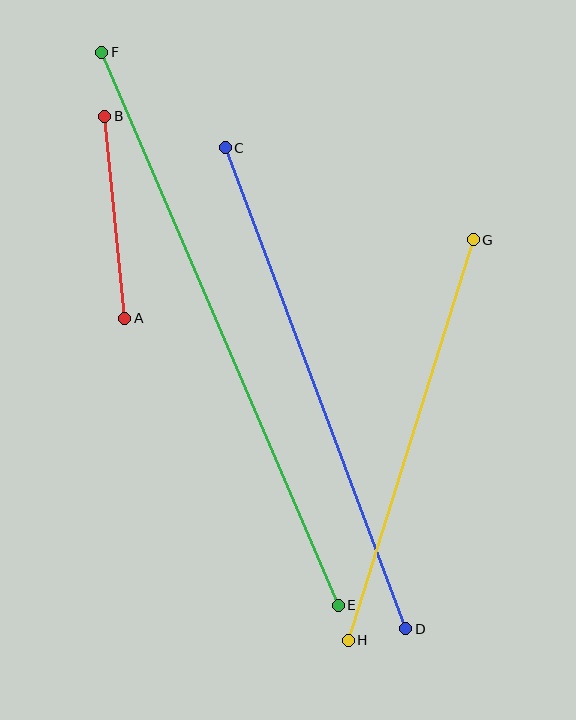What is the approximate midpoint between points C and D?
The midpoint is at approximately (316, 388) pixels.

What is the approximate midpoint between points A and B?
The midpoint is at approximately (115, 217) pixels.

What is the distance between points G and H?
The distance is approximately 420 pixels.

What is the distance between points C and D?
The distance is approximately 514 pixels.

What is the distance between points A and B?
The distance is approximately 203 pixels.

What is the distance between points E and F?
The distance is approximately 602 pixels.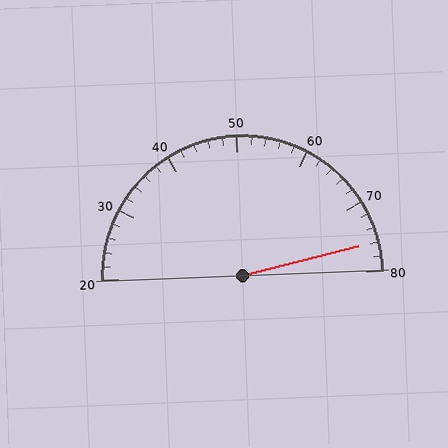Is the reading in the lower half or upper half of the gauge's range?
The reading is in the upper half of the range (20 to 80).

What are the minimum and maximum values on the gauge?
The gauge ranges from 20 to 80.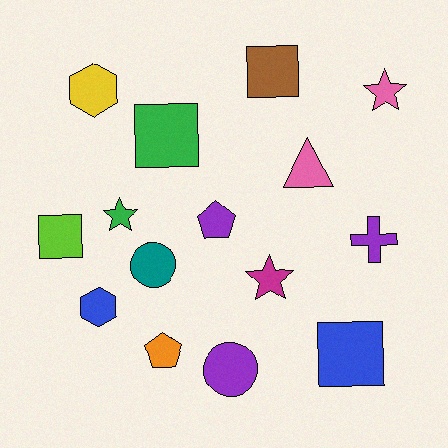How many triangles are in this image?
There is 1 triangle.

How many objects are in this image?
There are 15 objects.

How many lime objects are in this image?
There is 1 lime object.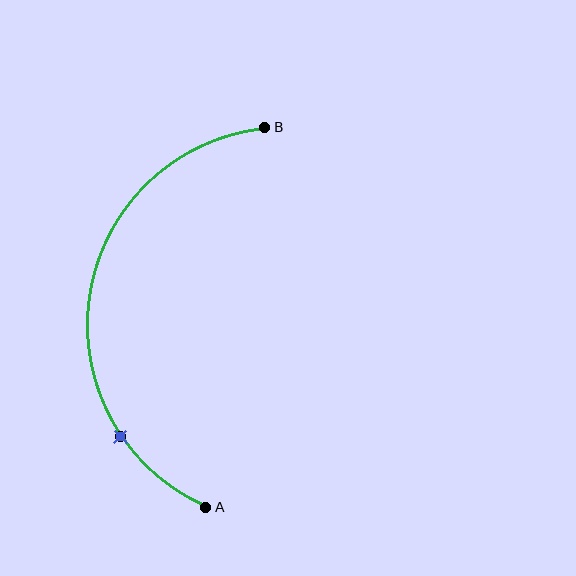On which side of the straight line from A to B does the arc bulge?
The arc bulges to the left of the straight line connecting A and B.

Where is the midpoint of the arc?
The arc midpoint is the point on the curve farthest from the straight line joining A and B. It sits to the left of that line.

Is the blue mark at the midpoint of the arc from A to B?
No. The blue mark lies on the arc but is closer to endpoint A. The arc midpoint would be at the point on the curve equidistant along the arc from both A and B.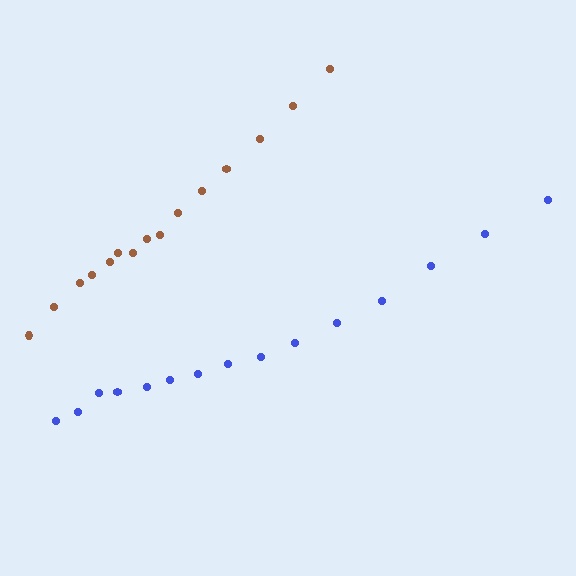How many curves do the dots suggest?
There are 2 distinct paths.